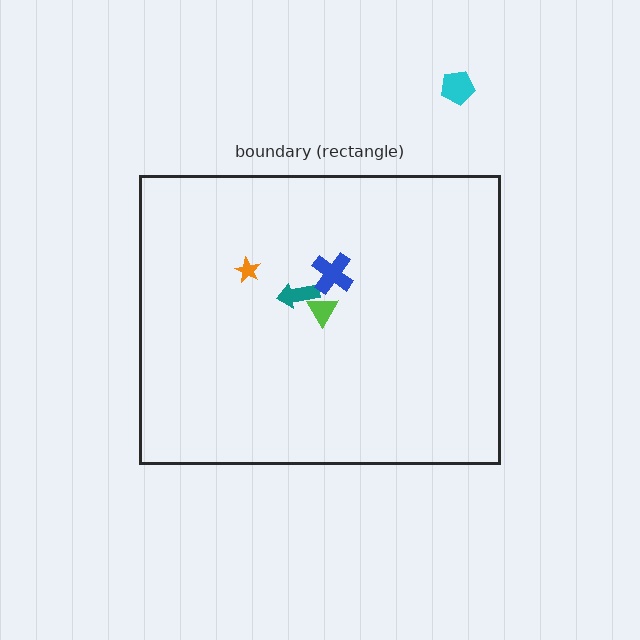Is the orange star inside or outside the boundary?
Inside.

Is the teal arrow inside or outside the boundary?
Inside.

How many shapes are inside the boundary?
4 inside, 1 outside.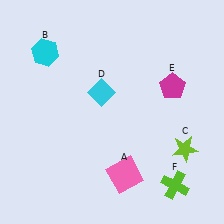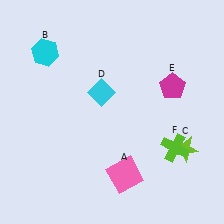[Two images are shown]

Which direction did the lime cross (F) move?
The lime cross (F) moved up.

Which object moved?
The lime cross (F) moved up.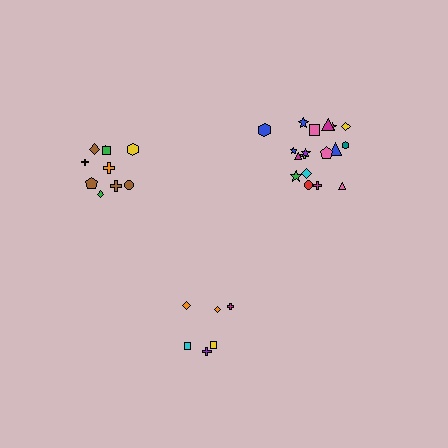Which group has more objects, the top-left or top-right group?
The top-right group.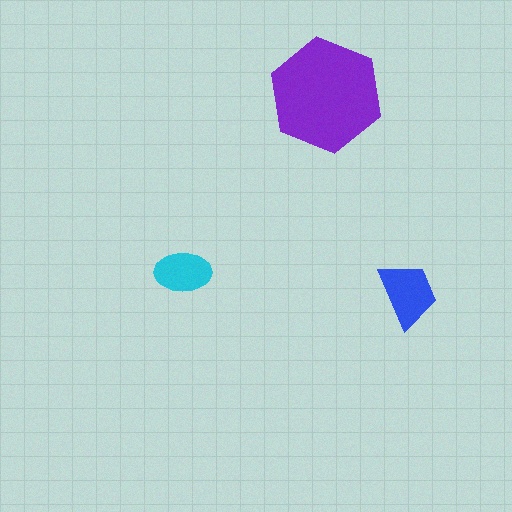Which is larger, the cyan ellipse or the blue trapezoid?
The blue trapezoid.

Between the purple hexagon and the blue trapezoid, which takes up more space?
The purple hexagon.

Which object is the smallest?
The cyan ellipse.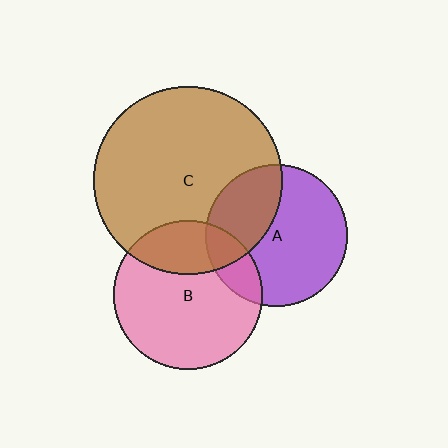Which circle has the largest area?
Circle C (brown).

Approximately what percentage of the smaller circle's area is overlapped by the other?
Approximately 35%.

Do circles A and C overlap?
Yes.